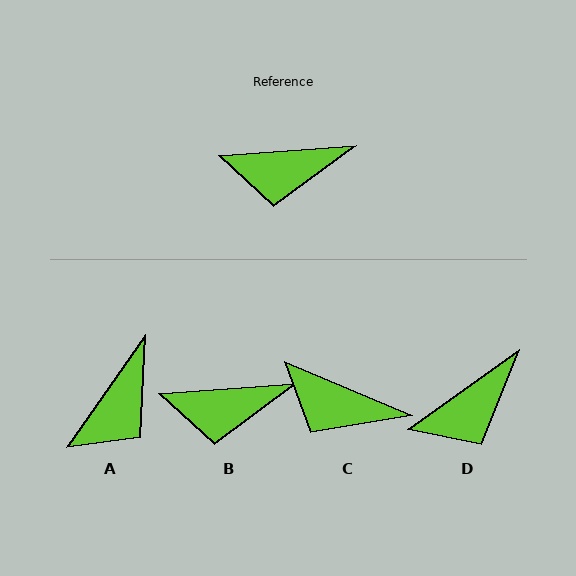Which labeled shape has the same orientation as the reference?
B.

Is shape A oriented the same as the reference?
No, it is off by about 51 degrees.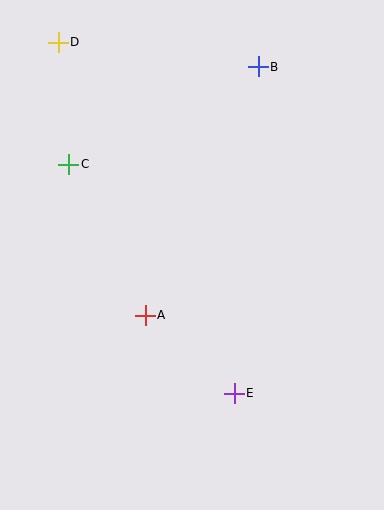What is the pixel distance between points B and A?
The distance between B and A is 273 pixels.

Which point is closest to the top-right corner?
Point B is closest to the top-right corner.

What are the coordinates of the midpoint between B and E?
The midpoint between B and E is at (246, 230).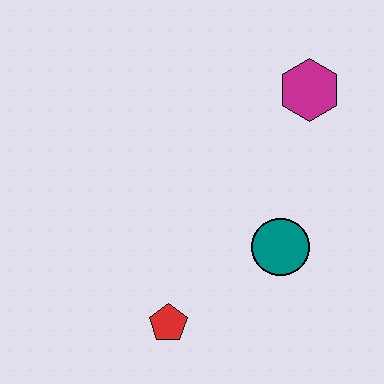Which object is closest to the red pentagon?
The teal circle is closest to the red pentagon.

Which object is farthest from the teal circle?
The magenta hexagon is farthest from the teal circle.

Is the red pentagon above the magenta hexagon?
No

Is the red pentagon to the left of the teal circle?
Yes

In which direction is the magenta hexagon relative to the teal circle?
The magenta hexagon is above the teal circle.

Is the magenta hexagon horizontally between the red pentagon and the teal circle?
No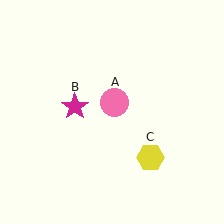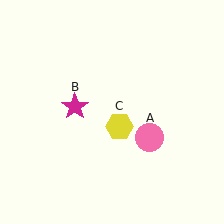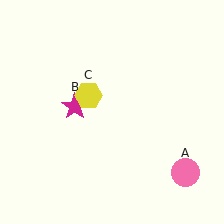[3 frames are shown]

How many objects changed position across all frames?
2 objects changed position: pink circle (object A), yellow hexagon (object C).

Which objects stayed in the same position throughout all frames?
Magenta star (object B) remained stationary.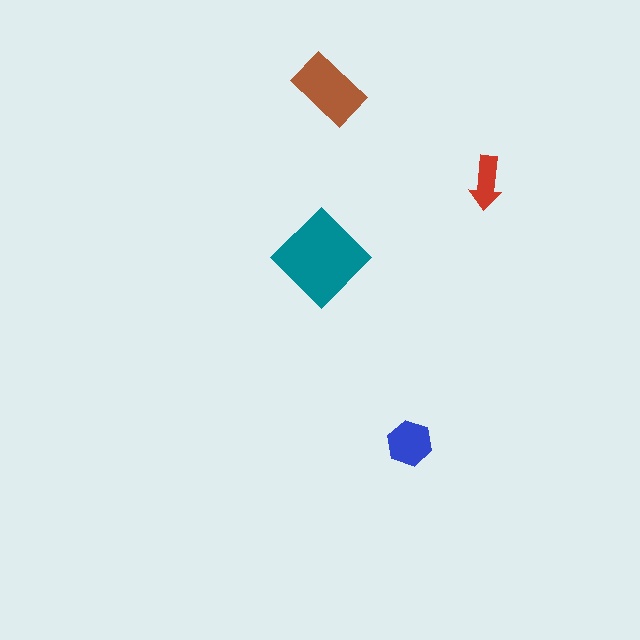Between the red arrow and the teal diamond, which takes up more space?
The teal diamond.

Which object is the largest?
The teal diamond.